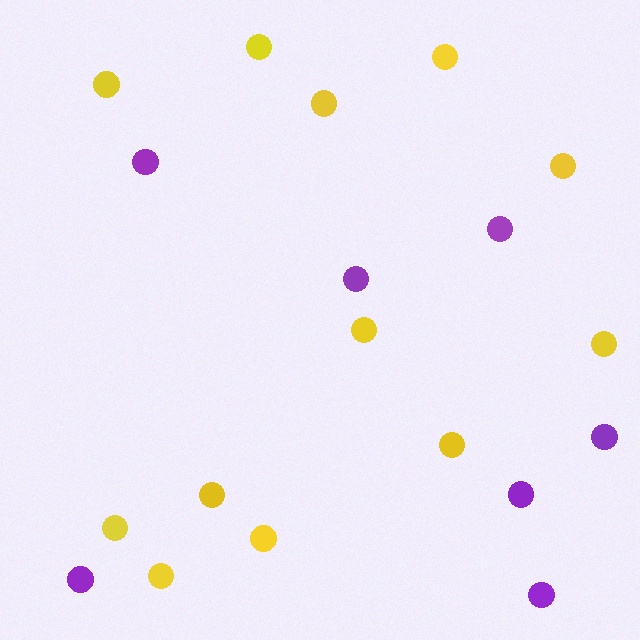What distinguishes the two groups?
There are 2 groups: one group of purple circles (7) and one group of yellow circles (12).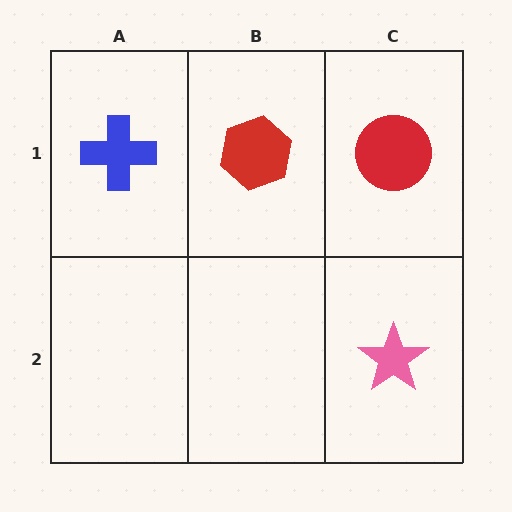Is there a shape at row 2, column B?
No, that cell is empty.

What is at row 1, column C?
A red circle.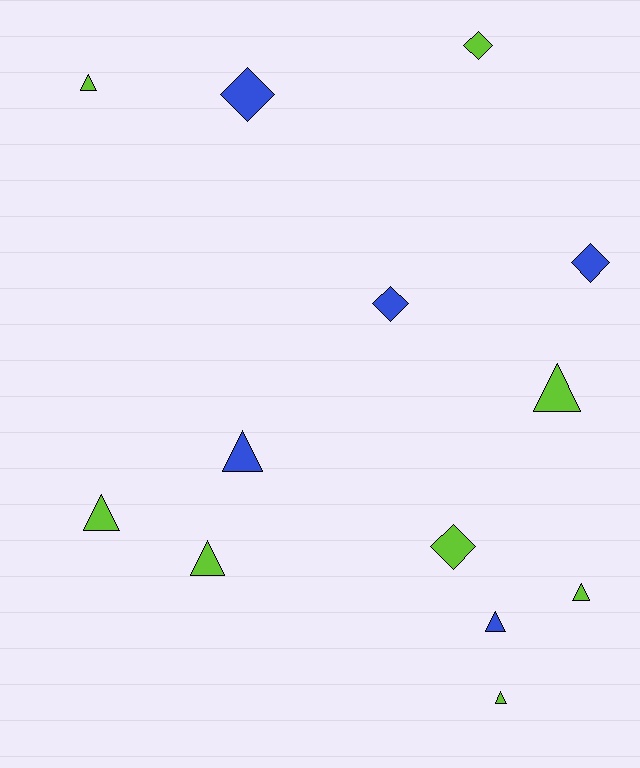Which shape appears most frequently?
Triangle, with 8 objects.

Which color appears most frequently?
Lime, with 8 objects.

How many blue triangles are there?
There are 2 blue triangles.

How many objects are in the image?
There are 13 objects.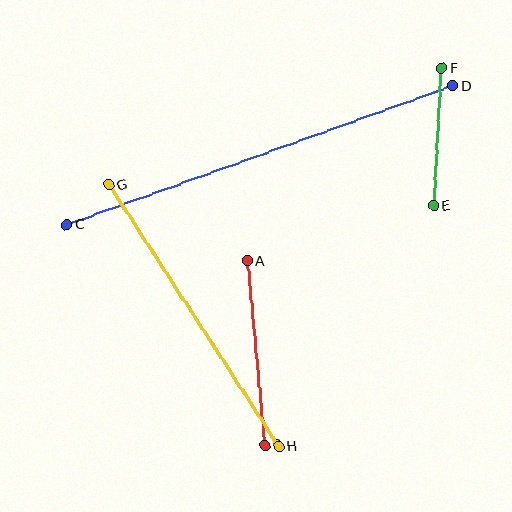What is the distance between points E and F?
The distance is approximately 138 pixels.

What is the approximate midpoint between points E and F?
The midpoint is at approximately (438, 137) pixels.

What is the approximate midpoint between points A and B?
The midpoint is at approximately (256, 353) pixels.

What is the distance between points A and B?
The distance is approximately 185 pixels.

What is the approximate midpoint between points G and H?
The midpoint is at approximately (194, 316) pixels.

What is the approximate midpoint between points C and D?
The midpoint is at approximately (260, 155) pixels.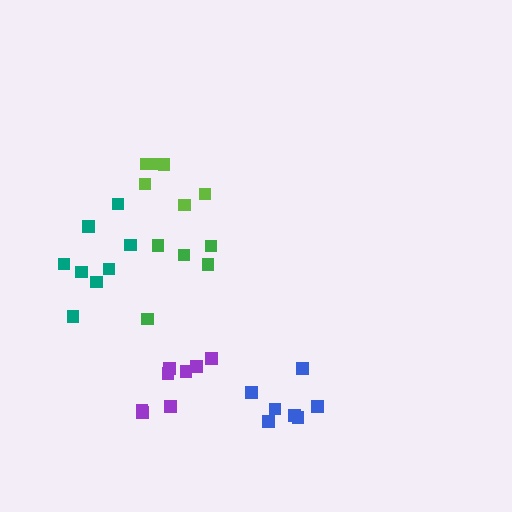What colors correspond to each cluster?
The clusters are colored: purple, blue, lime, green, teal.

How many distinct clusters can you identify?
There are 5 distinct clusters.